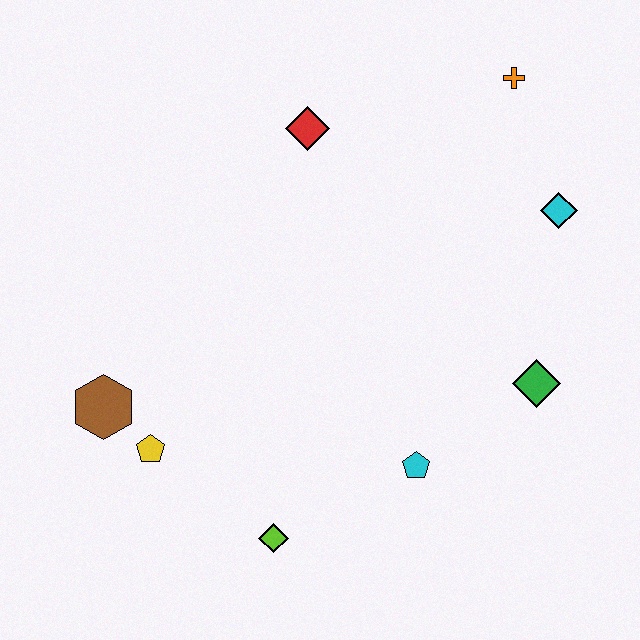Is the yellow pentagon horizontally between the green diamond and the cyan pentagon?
No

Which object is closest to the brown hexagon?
The yellow pentagon is closest to the brown hexagon.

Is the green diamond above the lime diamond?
Yes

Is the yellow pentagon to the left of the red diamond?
Yes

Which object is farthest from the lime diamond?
The orange cross is farthest from the lime diamond.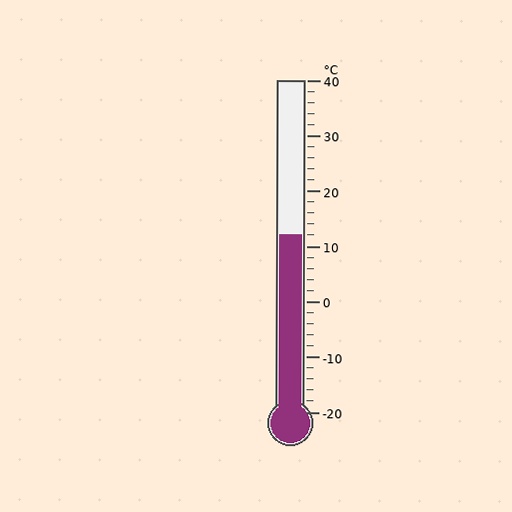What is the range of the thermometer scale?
The thermometer scale ranges from -20°C to 40°C.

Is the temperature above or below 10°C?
The temperature is above 10°C.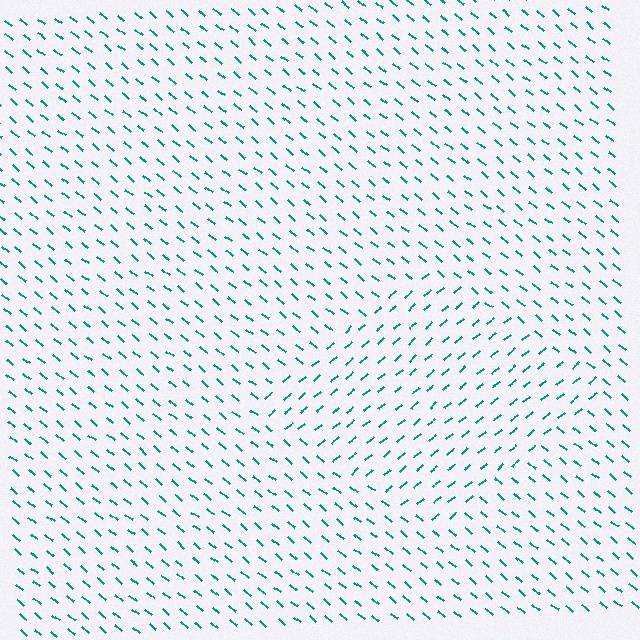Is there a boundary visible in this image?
Yes, there is a texture boundary formed by a change in line orientation.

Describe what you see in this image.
The image is filled with small teal line segments. A diamond region in the image has lines oriented differently from the surrounding lines, creating a visible texture boundary.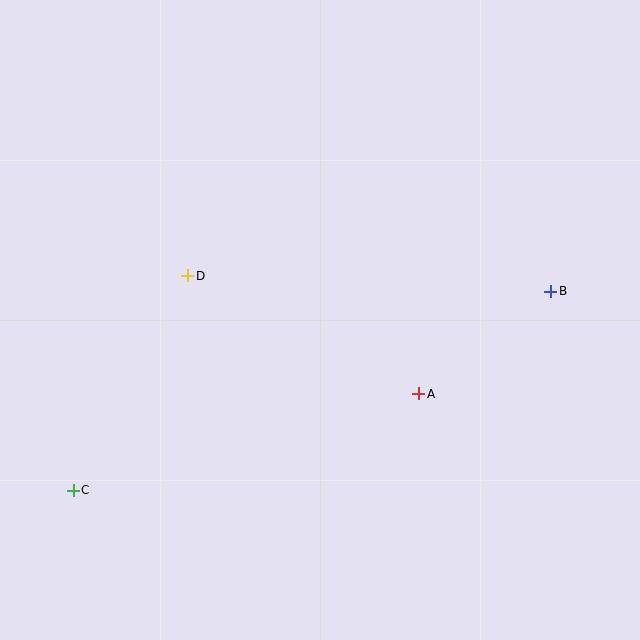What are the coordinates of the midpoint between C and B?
The midpoint between C and B is at (312, 391).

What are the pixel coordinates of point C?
Point C is at (73, 490).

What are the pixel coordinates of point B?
Point B is at (551, 291).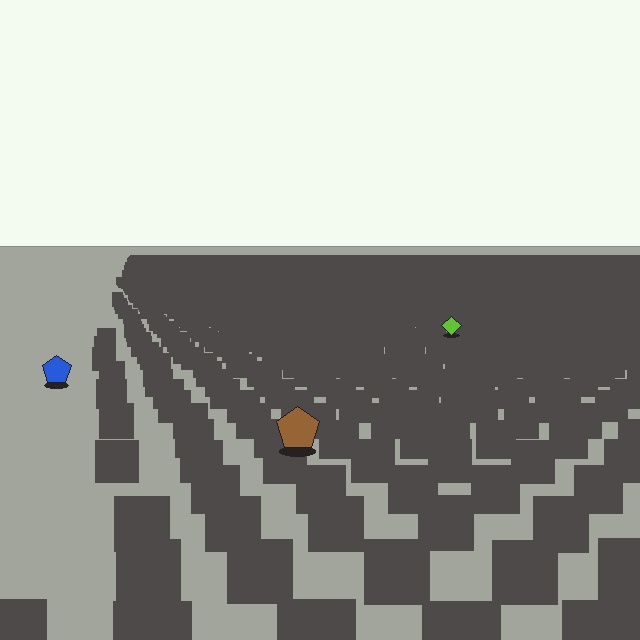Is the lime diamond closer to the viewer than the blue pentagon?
No. The blue pentagon is closer — you can tell from the texture gradient: the ground texture is coarser near it.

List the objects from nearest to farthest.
From nearest to farthest: the brown pentagon, the blue pentagon, the lime diamond.